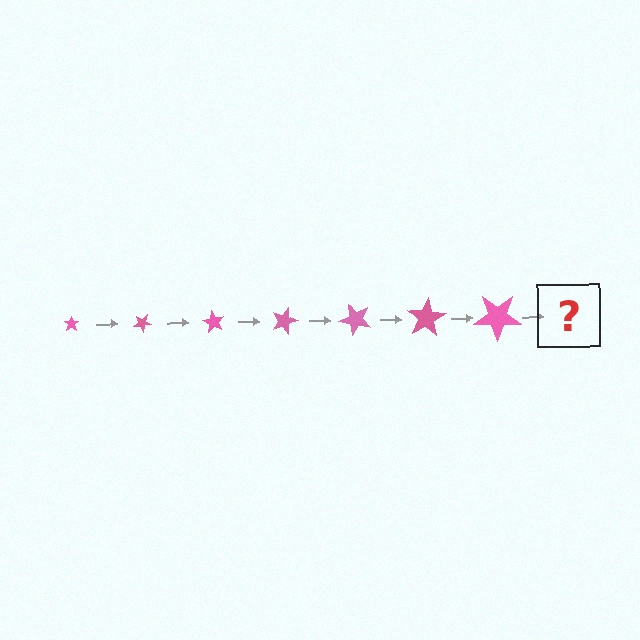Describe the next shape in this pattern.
It should be a star, larger than the previous one and rotated 210 degrees from the start.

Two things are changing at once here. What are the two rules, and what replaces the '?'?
The two rules are that the star grows larger each step and it rotates 30 degrees each step. The '?' should be a star, larger than the previous one and rotated 210 degrees from the start.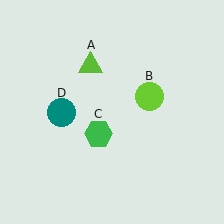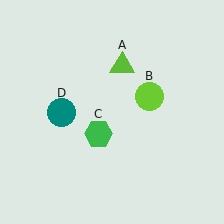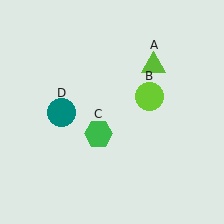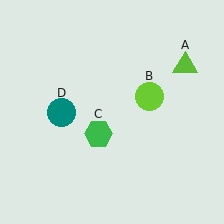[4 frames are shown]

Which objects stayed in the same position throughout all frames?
Lime circle (object B) and green hexagon (object C) and teal circle (object D) remained stationary.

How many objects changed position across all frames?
1 object changed position: lime triangle (object A).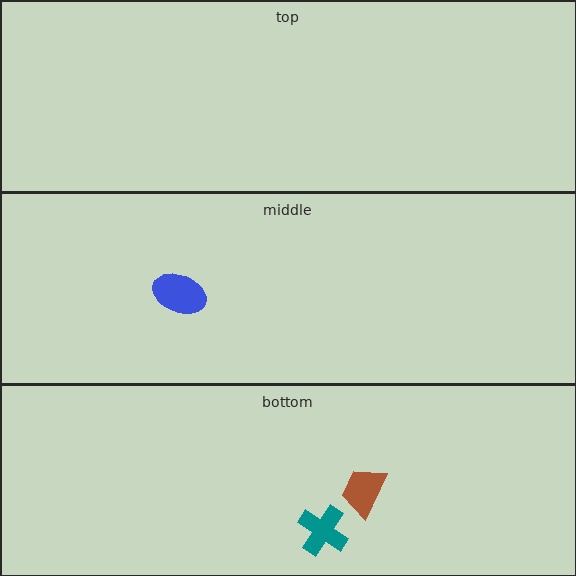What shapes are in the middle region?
The blue ellipse.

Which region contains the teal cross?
The bottom region.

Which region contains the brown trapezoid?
The bottom region.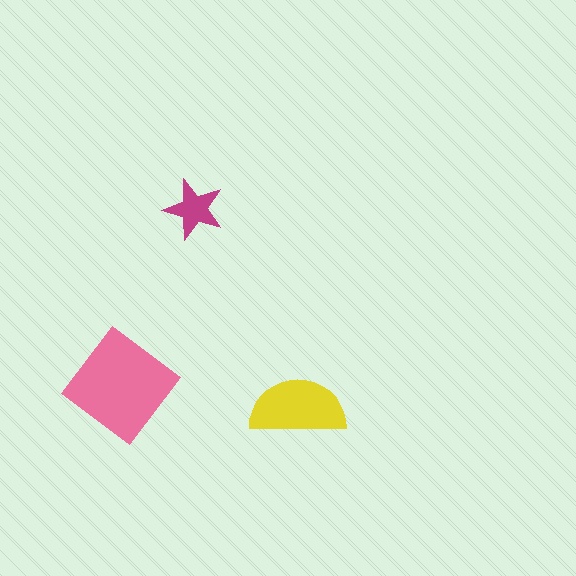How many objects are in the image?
There are 3 objects in the image.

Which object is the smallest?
The magenta star.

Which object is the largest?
The pink diamond.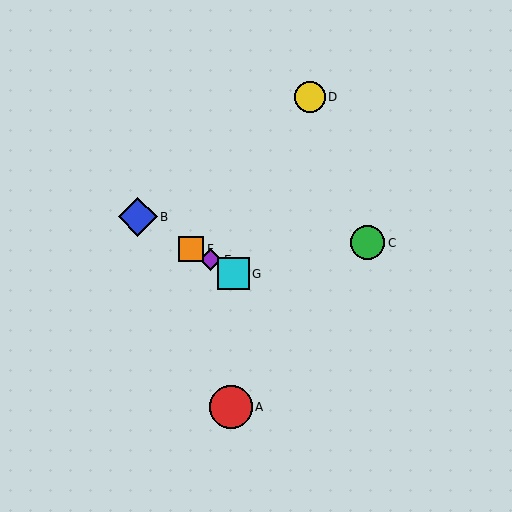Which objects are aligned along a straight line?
Objects B, E, F, G are aligned along a straight line.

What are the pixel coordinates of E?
Object E is at (210, 260).